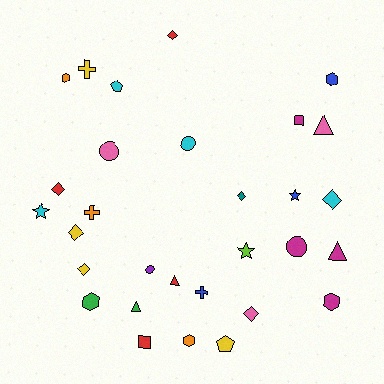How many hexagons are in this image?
There are 5 hexagons.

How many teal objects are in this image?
There is 1 teal object.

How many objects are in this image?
There are 30 objects.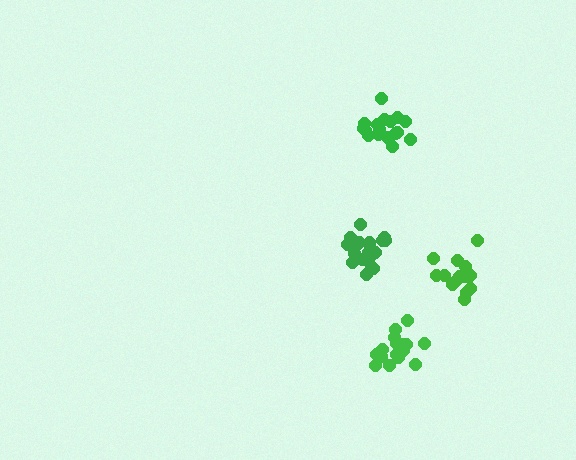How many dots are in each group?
Group 1: 19 dots, Group 2: 14 dots, Group 3: 19 dots, Group 4: 17 dots (69 total).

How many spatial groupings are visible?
There are 4 spatial groupings.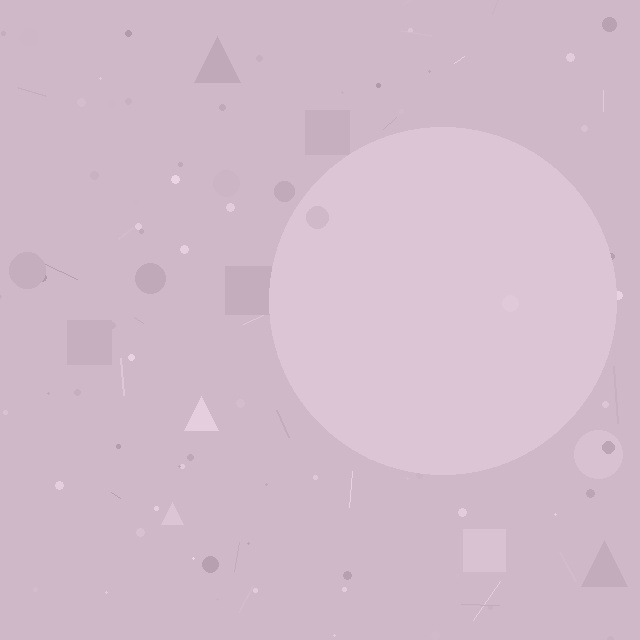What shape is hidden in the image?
A circle is hidden in the image.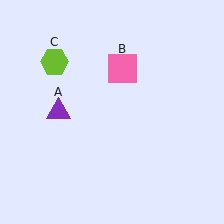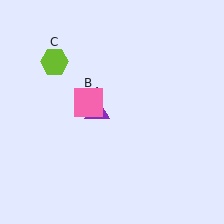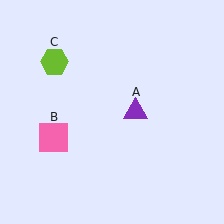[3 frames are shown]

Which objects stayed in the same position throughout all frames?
Lime hexagon (object C) remained stationary.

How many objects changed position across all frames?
2 objects changed position: purple triangle (object A), pink square (object B).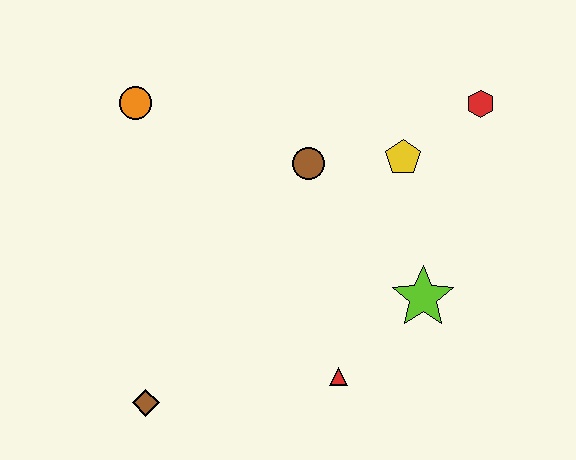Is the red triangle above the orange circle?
No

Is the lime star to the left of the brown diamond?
No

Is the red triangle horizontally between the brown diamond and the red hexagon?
Yes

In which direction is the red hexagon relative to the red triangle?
The red hexagon is above the red triangle.